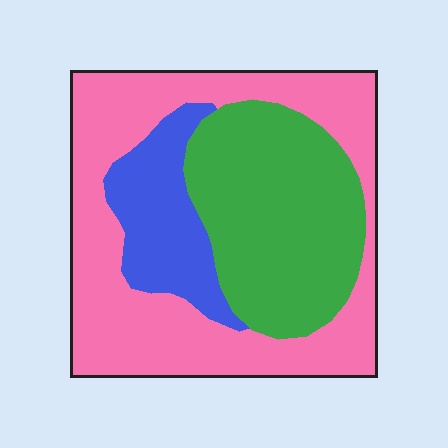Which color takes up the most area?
Pink, at roughly 50%.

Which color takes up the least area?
Blue, at roughly 15%.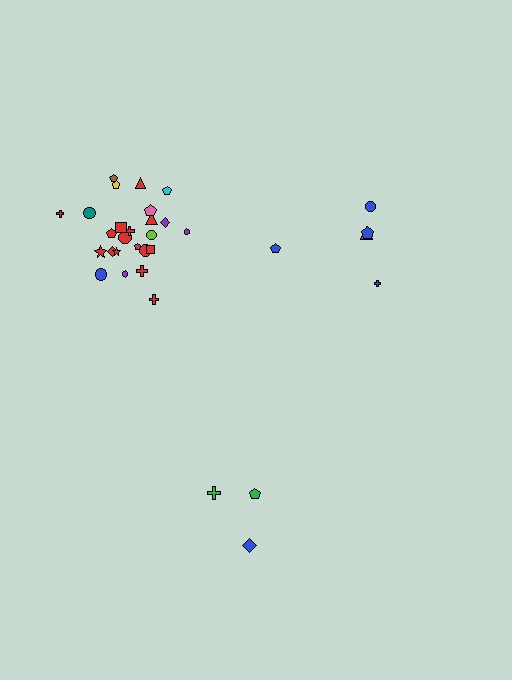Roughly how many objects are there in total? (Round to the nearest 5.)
Roughly 35 objects in total.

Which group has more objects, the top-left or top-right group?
The top-left group.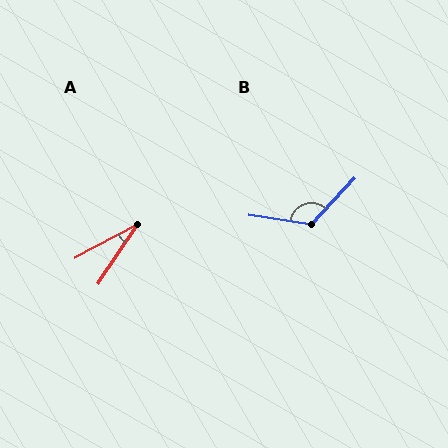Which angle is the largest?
B, at approximately 124 degrees.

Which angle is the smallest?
A, at approximately 28 degrees.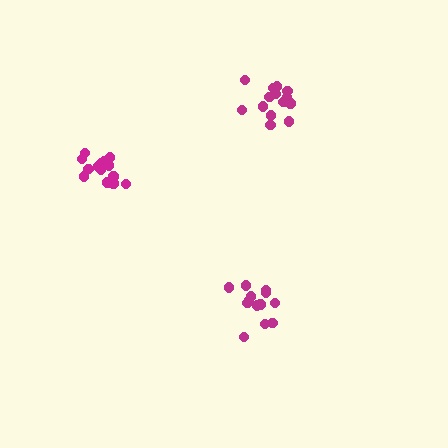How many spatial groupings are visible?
There are 3 spatial groupings.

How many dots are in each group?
Group 1: 13 dots, Group 2: 15 dots, Group 3: 15 dots (43 total).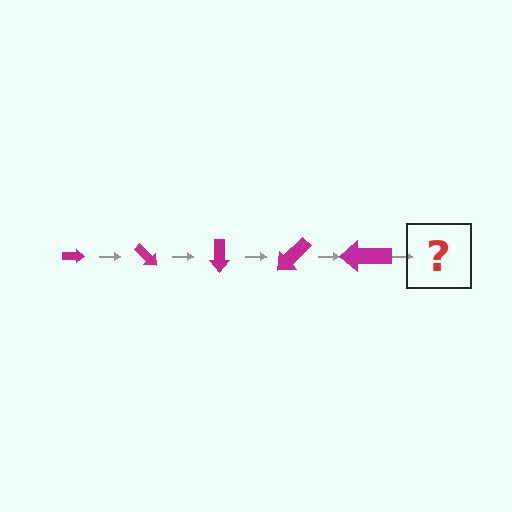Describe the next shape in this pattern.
It should be an arrow, larger than the previous one and rotated 225 degrees from the start.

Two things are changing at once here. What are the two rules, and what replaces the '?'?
The two rules are that the arrow grows larger each step and it rotates 45 degrees each step. The '?' should be an arrow, larger than the previous one and rotated 225 degrees from the start.